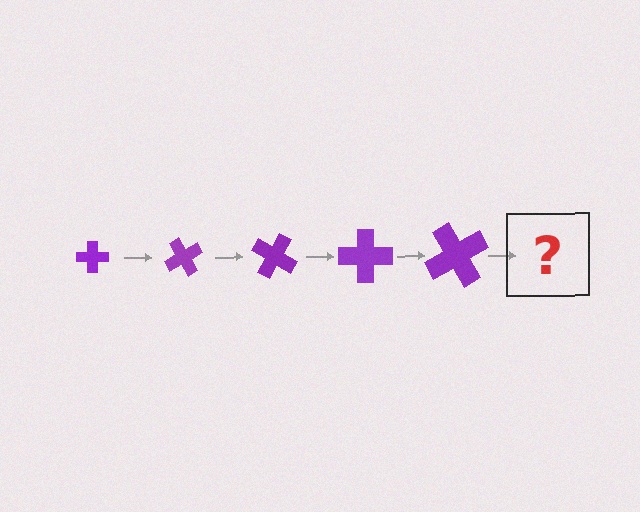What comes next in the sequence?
The next element should be a cross, larger than the previous one and rotated 300 degrees from the start.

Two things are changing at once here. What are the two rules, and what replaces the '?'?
The two rules are that the cross grows larger each step and it rotates 60 degrees each step. The '?' should be a cross, larger than the previous one and rotated 300 degrees from the start.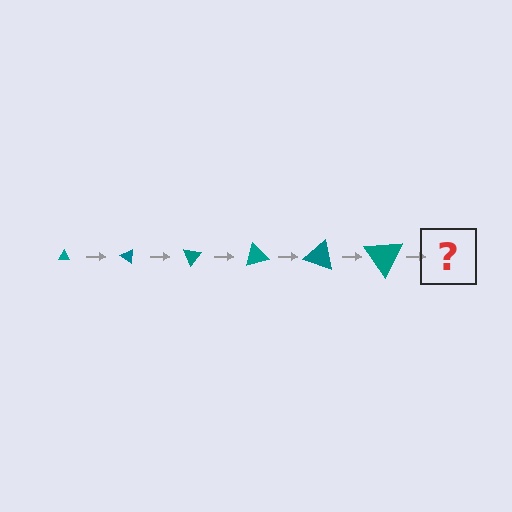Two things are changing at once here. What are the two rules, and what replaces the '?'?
The two rules are that the triangle grows larger each step and it rotates 35 degrees each step. The '?' should be a triangle, larger than the previous one and rotated 210 degrees from the start.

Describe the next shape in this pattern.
It should be a triangle, larger than the previous one and rotated 210 degrees from the start.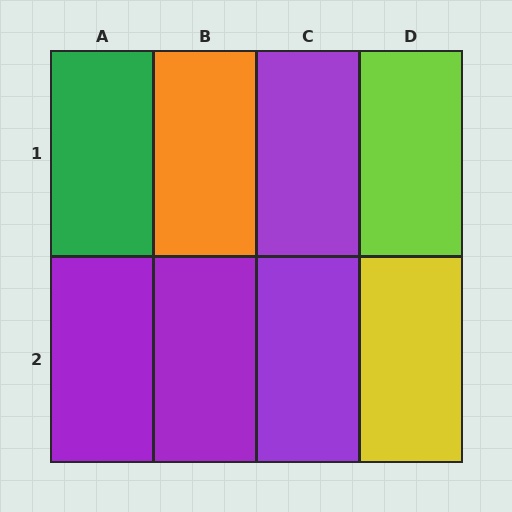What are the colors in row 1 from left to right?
Green, orange, purple, lime.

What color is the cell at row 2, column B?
Purple.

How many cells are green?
1 cell is green.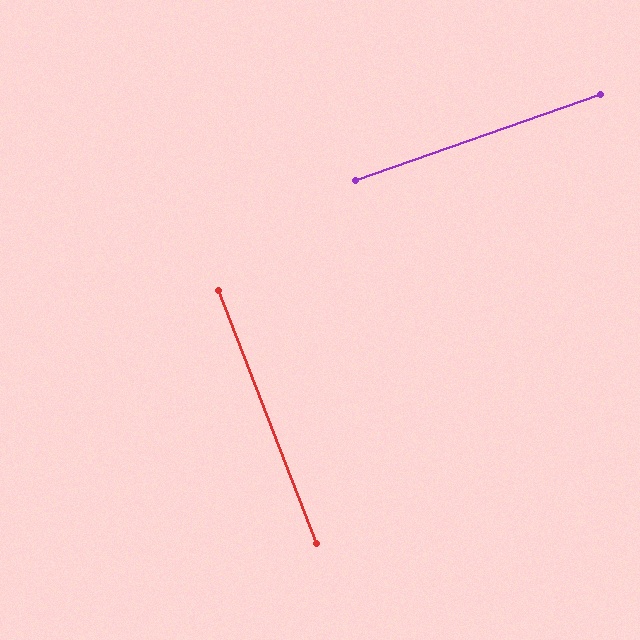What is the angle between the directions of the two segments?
Approximately 88 degrees.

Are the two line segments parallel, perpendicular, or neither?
Perpendicular — they meet at approximately 88°.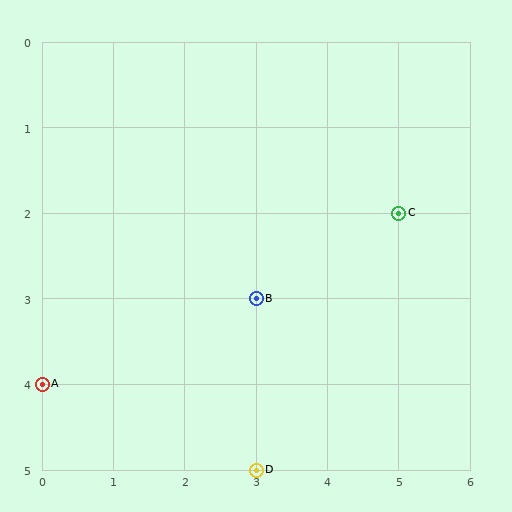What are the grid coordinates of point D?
Point D is at grid coordinates (3, 5).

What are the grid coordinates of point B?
Point B is at grid coordinates (3, 3).